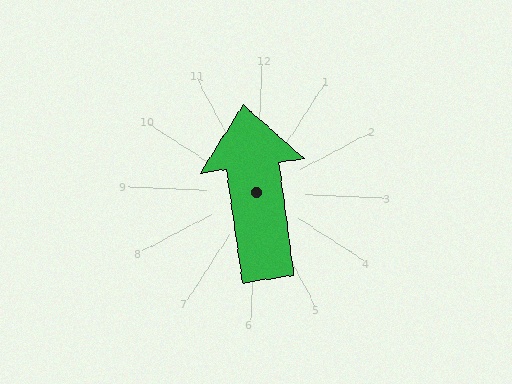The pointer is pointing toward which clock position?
Roughly 12 o'clock.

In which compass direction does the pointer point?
North.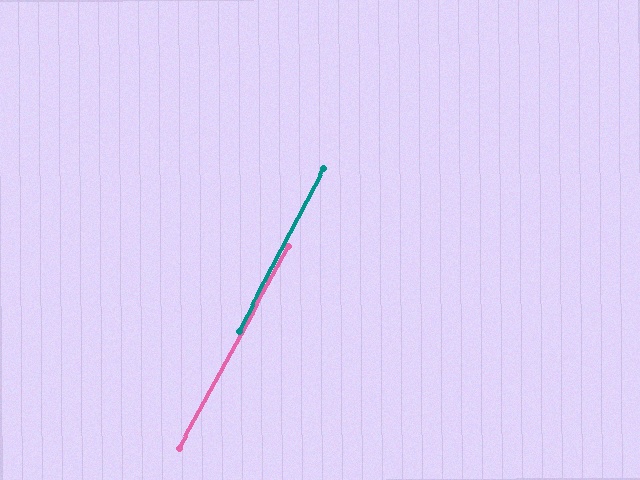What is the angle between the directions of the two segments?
Approximately 1 degree.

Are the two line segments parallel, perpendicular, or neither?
Parallel — their directions differ by only 0.9°.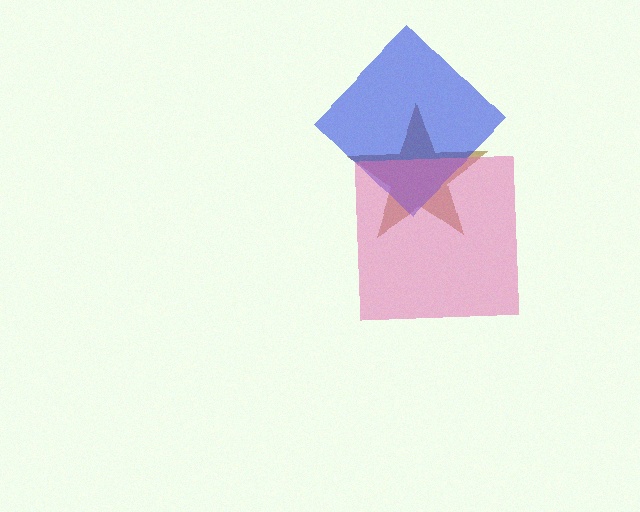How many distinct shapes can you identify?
There are 3 distinct shapes: a brown star, a blue diamond, a pink square.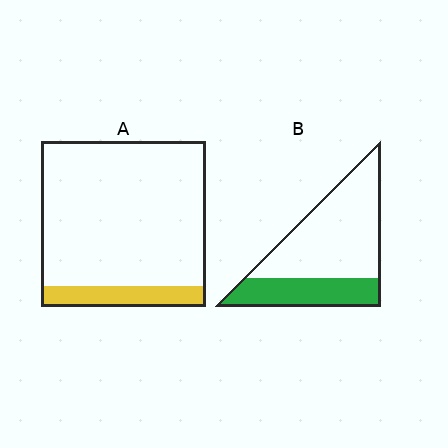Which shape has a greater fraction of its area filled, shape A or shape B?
Shape B.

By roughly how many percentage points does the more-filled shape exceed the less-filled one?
By roughly 20 percentage points (B over A).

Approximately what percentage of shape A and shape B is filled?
A is approximately 15% and B is approximately 30%.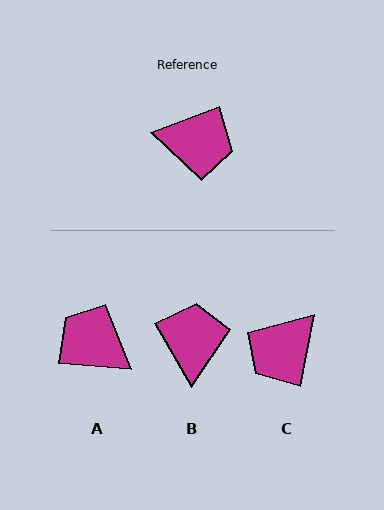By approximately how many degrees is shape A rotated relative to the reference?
Approximately 154 degrees counter-clockwise.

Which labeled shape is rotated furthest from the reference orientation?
A, about 154 degrees away.